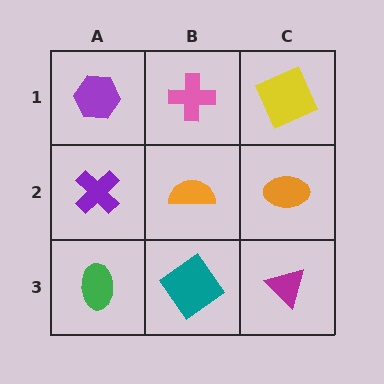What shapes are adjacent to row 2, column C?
A yellow square (row 1, column C), a magenta triangle (row 3, column C), an orange semicircle (row 2, column B).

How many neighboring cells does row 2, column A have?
3.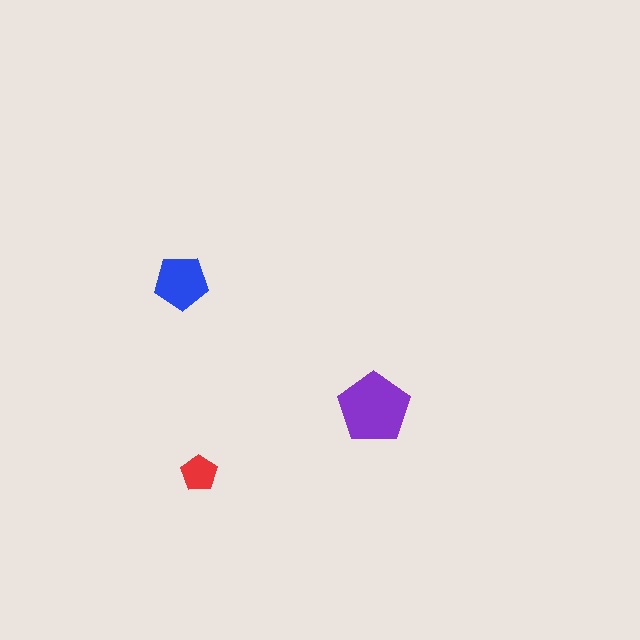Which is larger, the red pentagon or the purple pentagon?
The purple one.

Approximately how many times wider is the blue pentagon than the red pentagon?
About 1.5 times wider.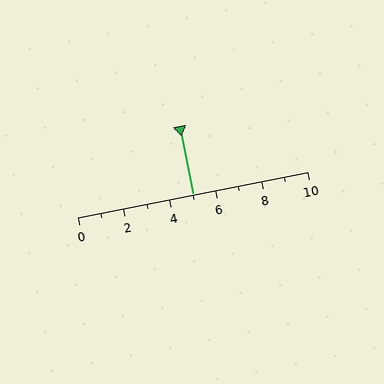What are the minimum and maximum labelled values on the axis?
The axis runs from 0 to 10.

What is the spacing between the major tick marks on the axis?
The major ticks are spaced 2 apart.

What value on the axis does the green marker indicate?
The marker indicates approximately 5.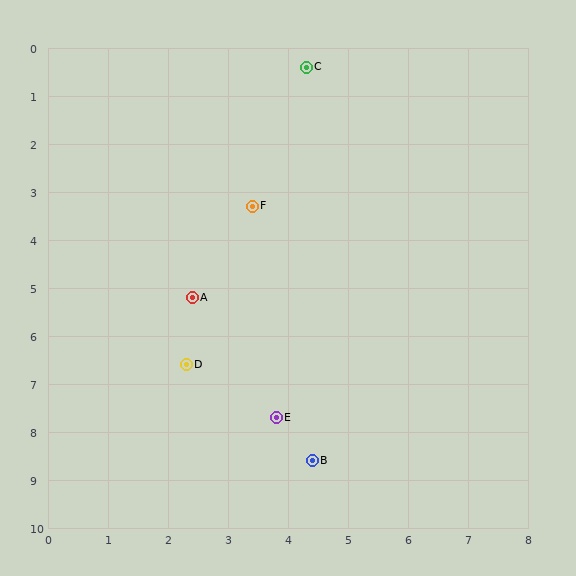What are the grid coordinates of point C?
Point C is at approximately (4.3, 0.4).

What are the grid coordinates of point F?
Point F is at approximately (3.4, 3.3).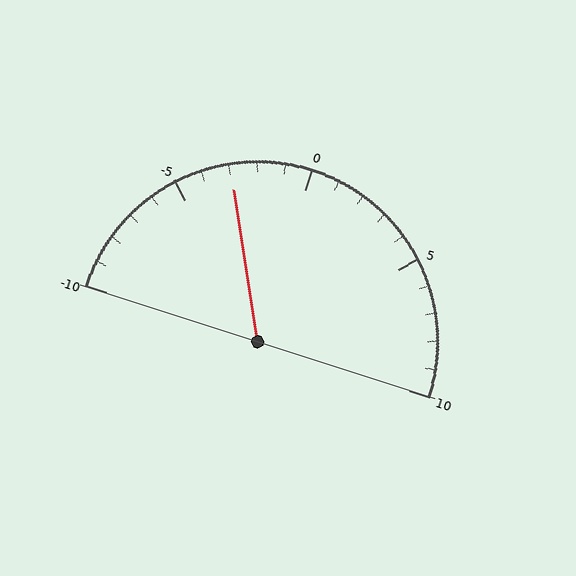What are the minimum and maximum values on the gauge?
The gauge ranges from -10 to 10.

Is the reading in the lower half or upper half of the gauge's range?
The reading is in the lower half of the range (-10 to 10).